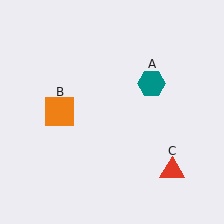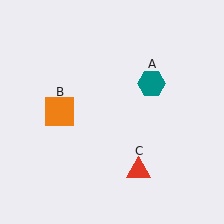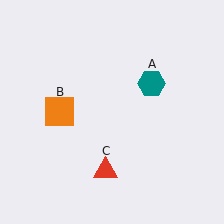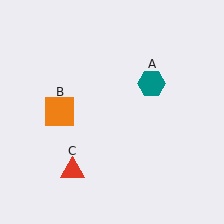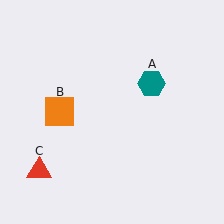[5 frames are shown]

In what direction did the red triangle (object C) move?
The red triangle (object C) moved left.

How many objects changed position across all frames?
1 object changed position: red triangle (object C).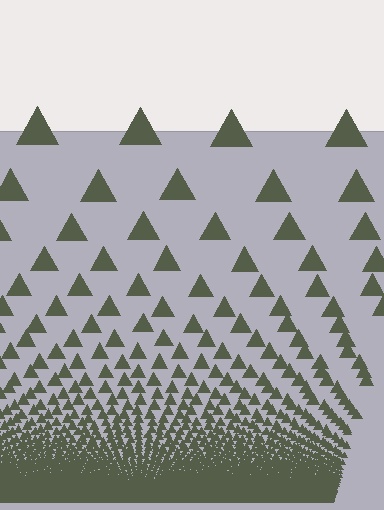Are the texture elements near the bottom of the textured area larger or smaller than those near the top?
Smaller. The gradient is inverted — elements near the bottom are smaller and denser.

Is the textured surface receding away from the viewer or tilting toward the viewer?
The surface appears to tilt toward the viewer. Texture elements get larger and sparser toward the top.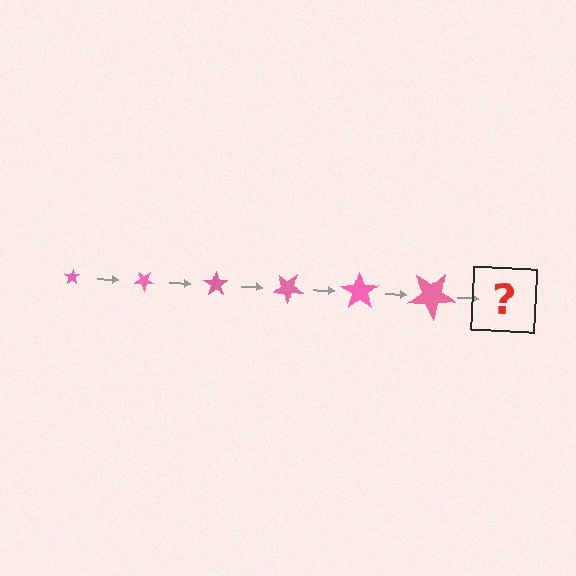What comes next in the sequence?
The next element should be a star, larger than the previous one and rotated 210 degrees from the start.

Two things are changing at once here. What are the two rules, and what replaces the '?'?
The two rules are that the star grows larger each step and it rotates 35 degrees each step. The '?' should be a star, larger than the previous one and rotated 210 degrees from the start.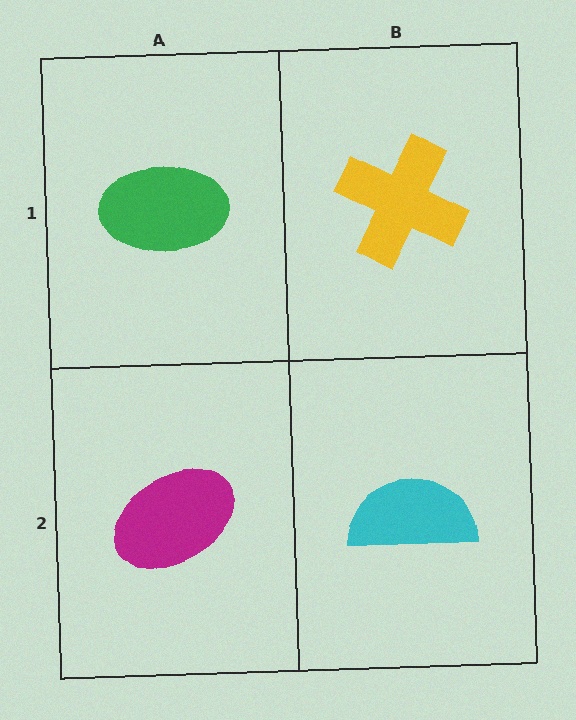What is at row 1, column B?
A yellow cross.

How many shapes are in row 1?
2 shapes.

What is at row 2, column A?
A magenta ellipse.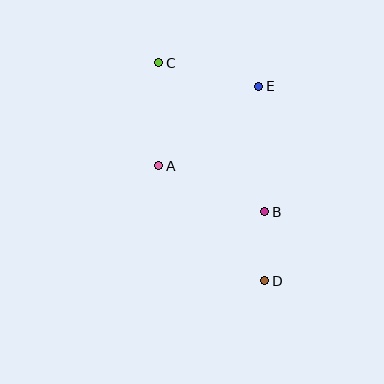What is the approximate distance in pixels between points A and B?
The distance between A and B is approximately 116 pixels.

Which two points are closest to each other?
Points B and D are closest to each other.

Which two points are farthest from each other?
Points C and D are farthest from each other.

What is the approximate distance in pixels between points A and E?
The distance between A and E is approximately 128 pixels.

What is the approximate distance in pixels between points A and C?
The distance between A and C is approximately 103 pixels.